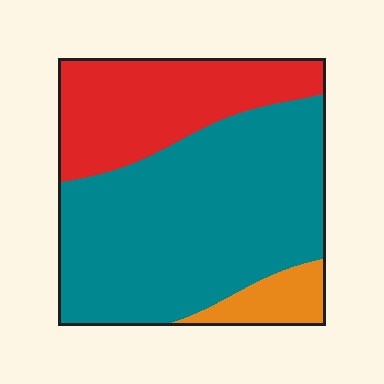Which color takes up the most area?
Teal, at roughly 60%.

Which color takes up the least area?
Orange, at roughly 10%.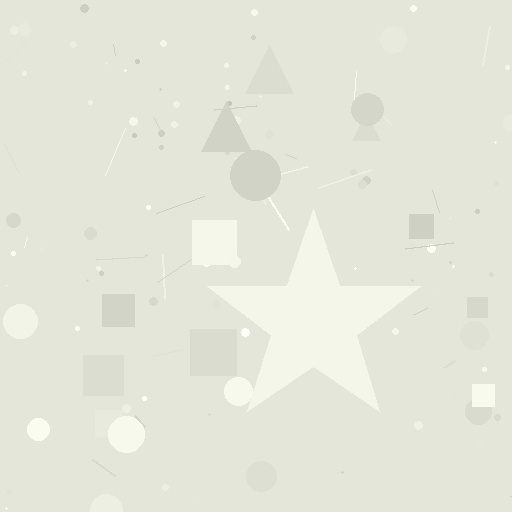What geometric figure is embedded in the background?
A star is embedded in the background.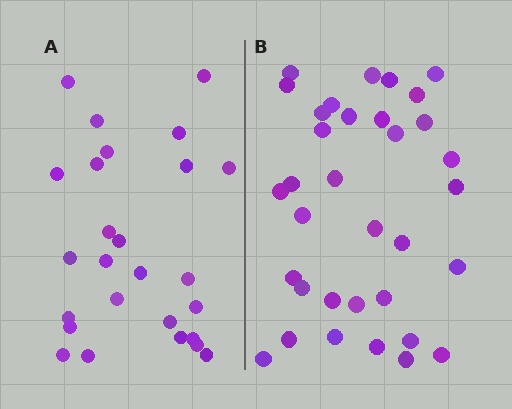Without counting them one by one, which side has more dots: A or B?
Region B (the right region) has more dots.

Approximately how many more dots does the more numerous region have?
Region B has roughly 8 or so more dots than region A.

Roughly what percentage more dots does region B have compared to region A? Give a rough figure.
About 30% more.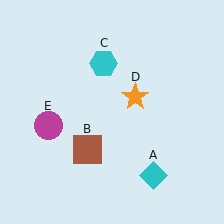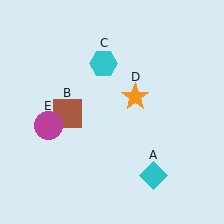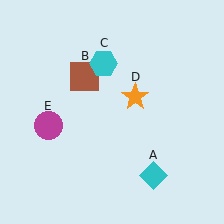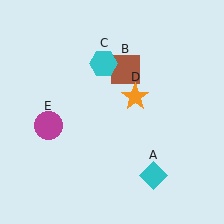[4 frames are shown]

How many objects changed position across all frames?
1 object changed position: brown square (object B).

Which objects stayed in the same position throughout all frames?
Cyan diamond (object A) and cyan hexagon (object C) and orange star (object D) and magenta circle (object E) remained stationary.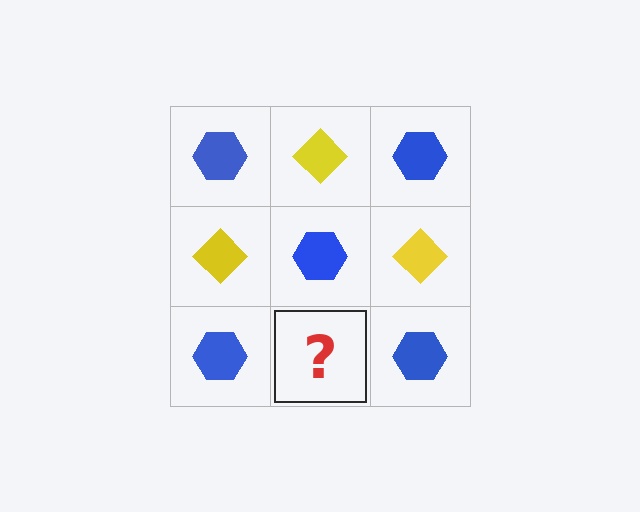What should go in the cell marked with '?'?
The missing cell should contain a yellow diamond.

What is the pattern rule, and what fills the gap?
The rule is that it alternates blue hexagon and yellow diamond in a checkerboard pattern. The gap should be filled with a yellow diamond.